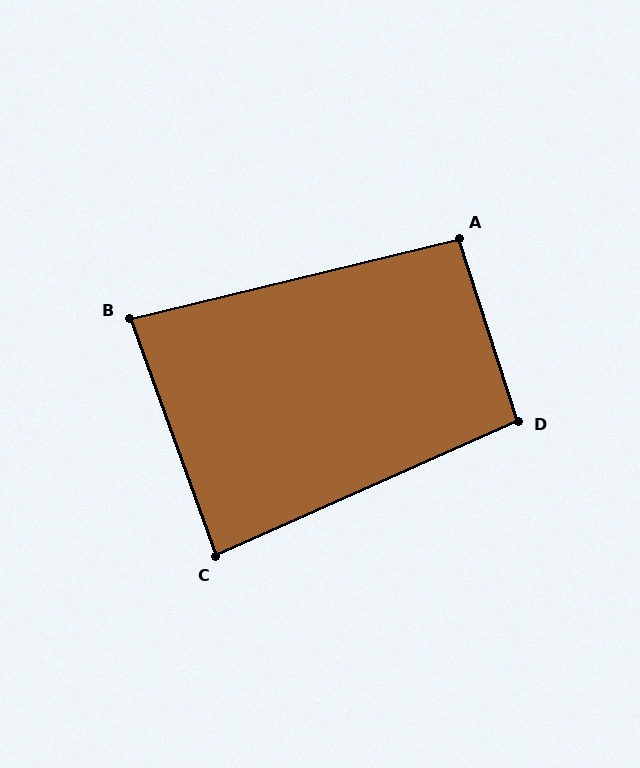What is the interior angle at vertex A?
Approximately 94 degrees (approximately right).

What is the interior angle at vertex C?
Approximately 86 degrees (approximately right).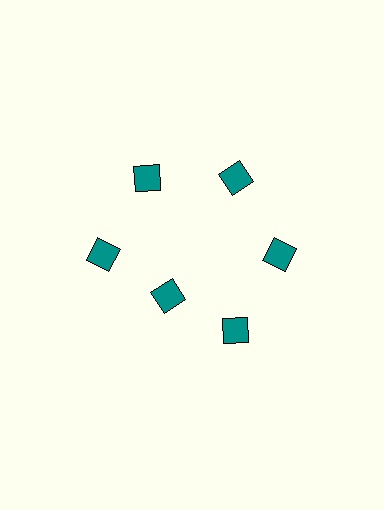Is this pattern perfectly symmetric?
No. The 6 teal diamonds are arranged in a ring, but one element near the 7 o'clock position is pulled inward toward the center, breaking the 6-fold rotational symmetry.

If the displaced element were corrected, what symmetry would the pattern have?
It would have 6-fold rotational symmetry — the pattern would map onto itself every 60 degrees.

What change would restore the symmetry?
The symmetry would be restored by moving it outward, back onto the ring so that all 6 diamonds sit at equal angles and equal distance from the center.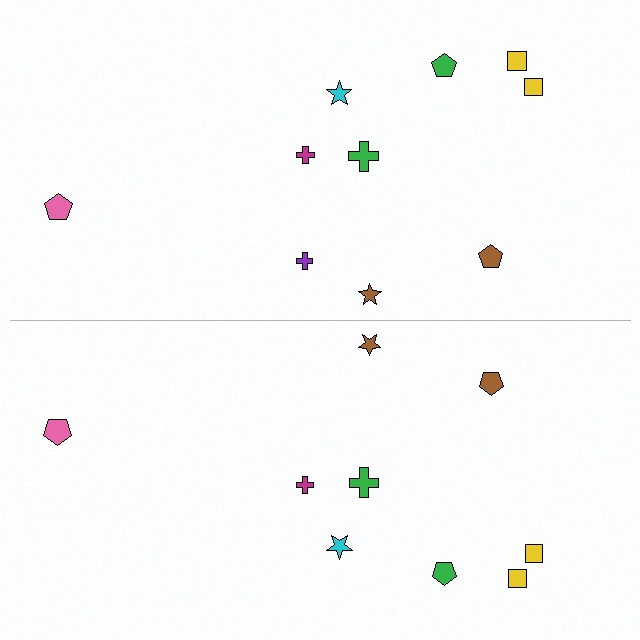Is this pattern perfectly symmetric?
No, the pattern is not perfectly symmetric. A purple cross is missing from the bottom side.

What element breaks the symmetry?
A purple cross is missing from the bottom side.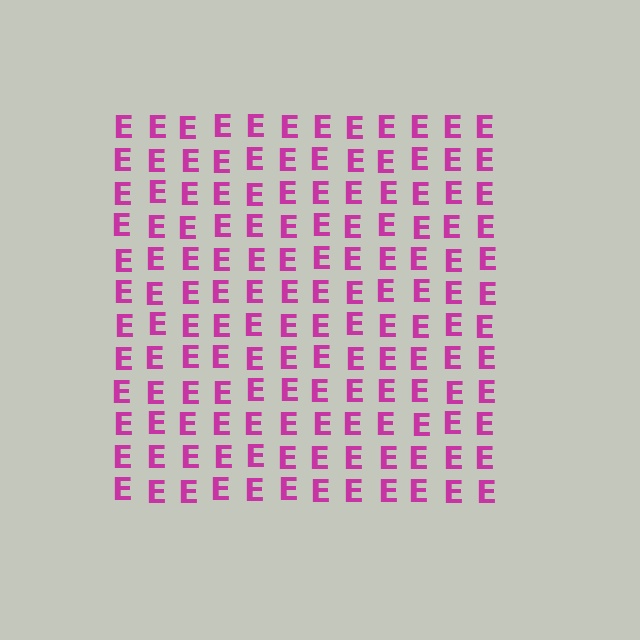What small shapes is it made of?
It is made of small letter E's.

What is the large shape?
The large shape is a square.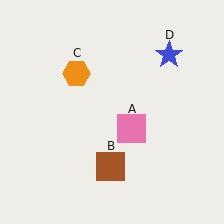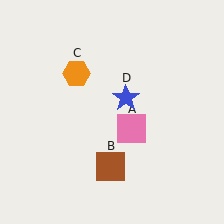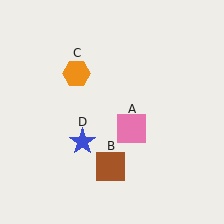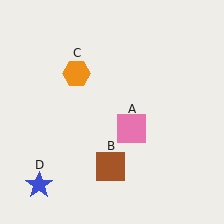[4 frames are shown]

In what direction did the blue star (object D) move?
The blue star (object D) moved down and to the left.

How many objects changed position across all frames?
1 object changed position: blue star (object D).